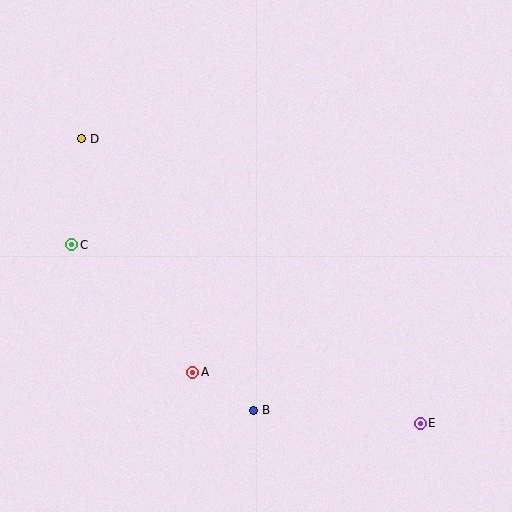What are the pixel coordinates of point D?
Point D is at (82, 139).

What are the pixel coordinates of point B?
Point B is at (254, 410).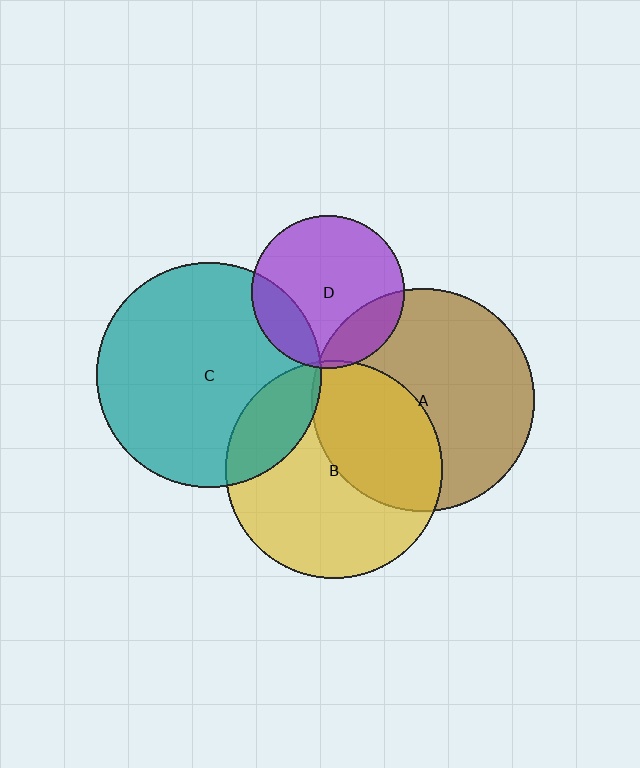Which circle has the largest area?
Circle C (teal).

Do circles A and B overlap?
Yes.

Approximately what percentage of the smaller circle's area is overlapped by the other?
Approximately 40%.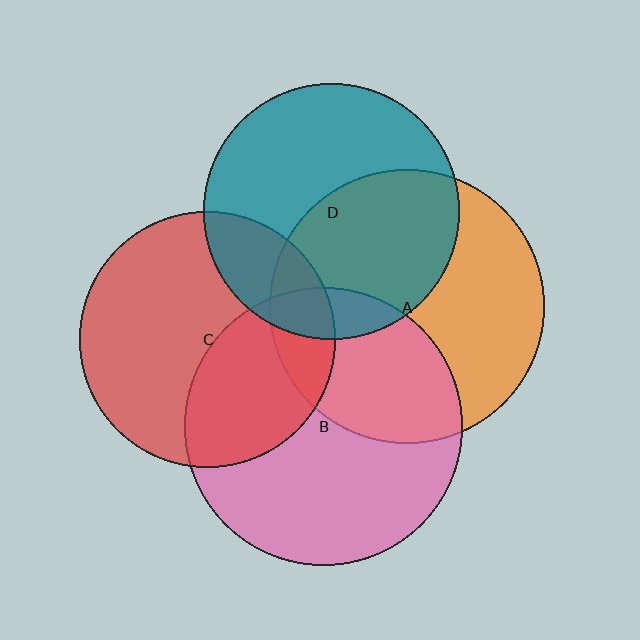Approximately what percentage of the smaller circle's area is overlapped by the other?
Approximately 45%.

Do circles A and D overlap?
Yes.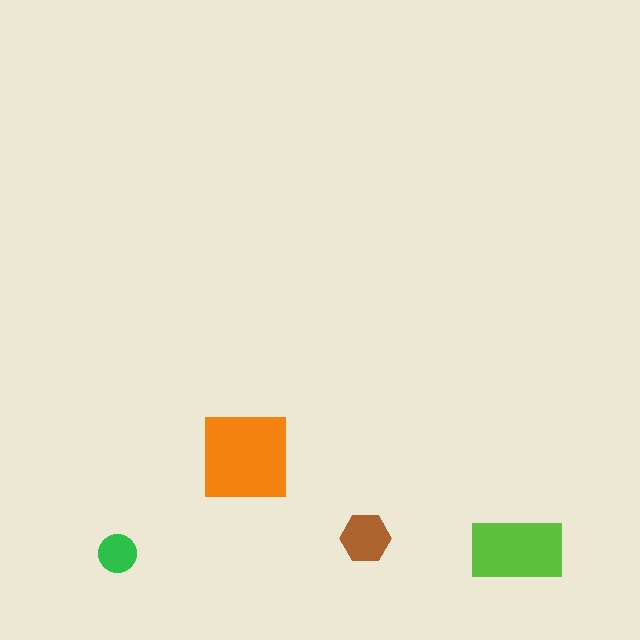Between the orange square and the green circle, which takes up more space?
The orange square.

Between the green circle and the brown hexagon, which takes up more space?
The brown hexagon.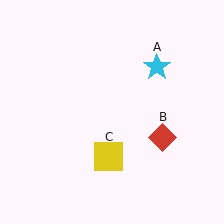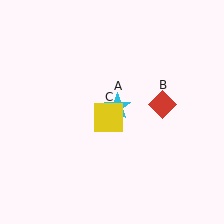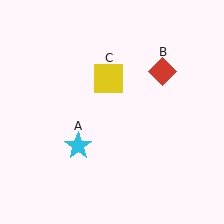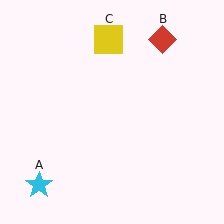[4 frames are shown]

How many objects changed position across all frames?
3 objects changed position: cyan star (object A), red diamond (object B), yellow square (object C).